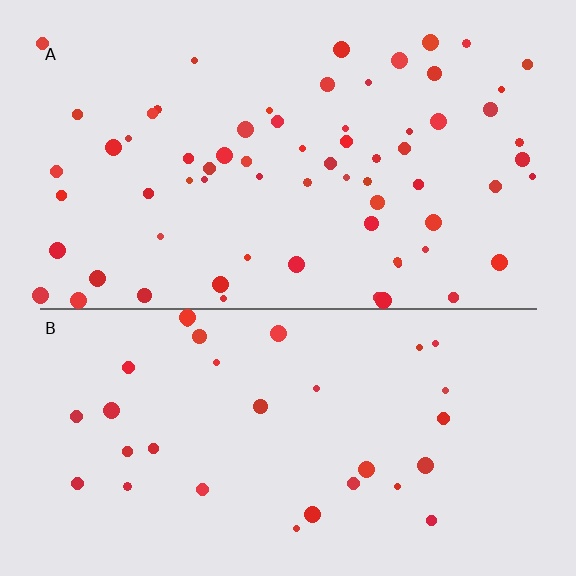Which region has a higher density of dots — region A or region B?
A (the top).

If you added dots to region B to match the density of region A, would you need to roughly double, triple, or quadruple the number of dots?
Approximately double.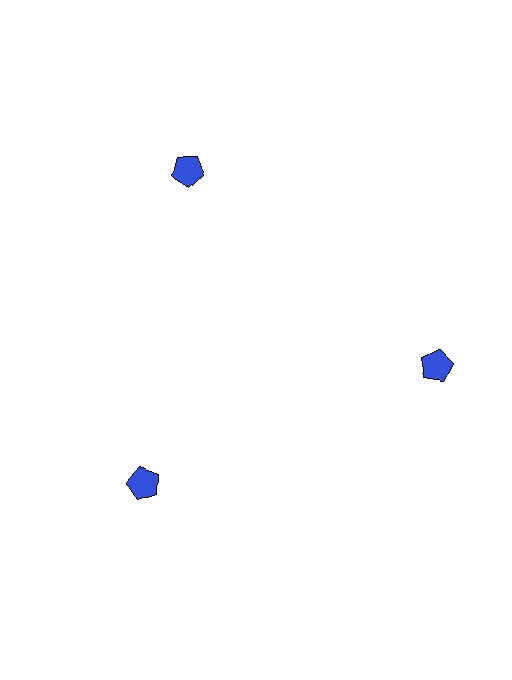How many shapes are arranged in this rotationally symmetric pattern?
There are 3 shapes, arranged in 3 groups of 1.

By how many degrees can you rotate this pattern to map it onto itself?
The pattern maps onto itself every 120 degrees of rotation.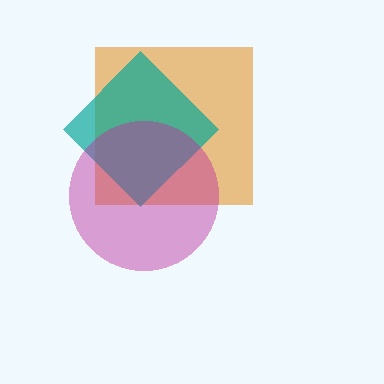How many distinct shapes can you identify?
There are 3 distinct shapes: an orange square, a teal diamond, a magenta circle.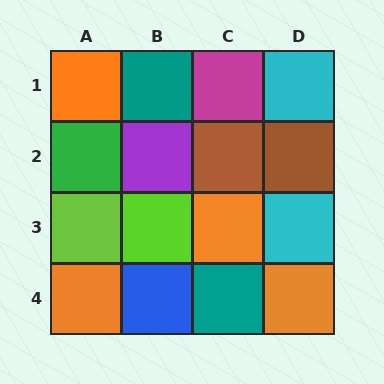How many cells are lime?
2 cells are lime.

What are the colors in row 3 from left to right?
Lime, lime, orange, cyan.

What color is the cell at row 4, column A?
Orange.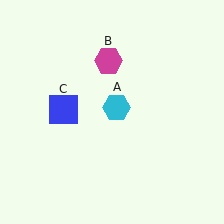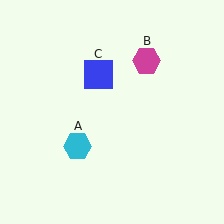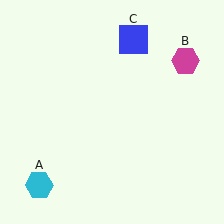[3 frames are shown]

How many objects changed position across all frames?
3 objects changed position: cyan hexagon (object A), magenta hexagon (object B), blue square (object C).